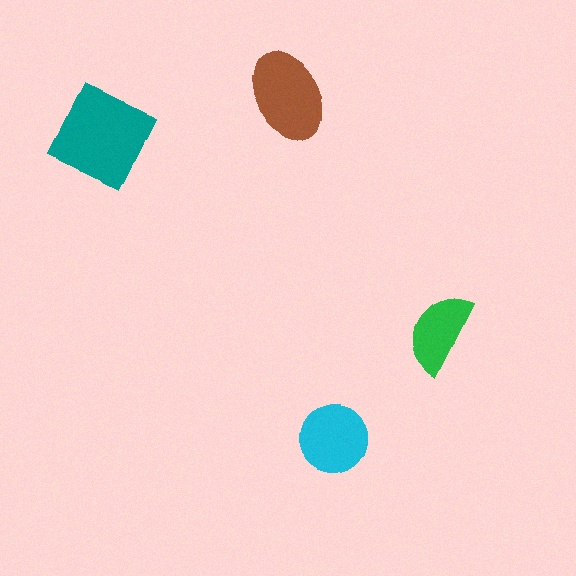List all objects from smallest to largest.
The green semicircle, the cyan circle, the brown ellipse, the teal square.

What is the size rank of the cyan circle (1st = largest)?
3rd.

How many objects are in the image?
There are 4 objects in the image.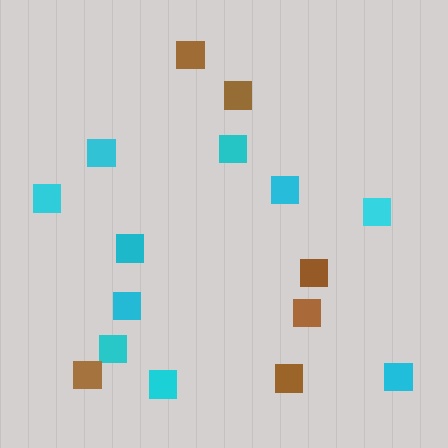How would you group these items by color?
There are 2 groups: one group of cyan squares (10) and one group of brown squares (6).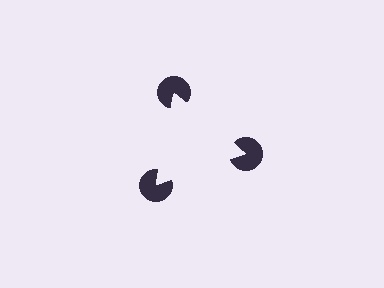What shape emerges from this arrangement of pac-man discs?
An illusory triangle — its edges are inferred from the aligned wedge cuts in the pac-man discs, not physically drawn.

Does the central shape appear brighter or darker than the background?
It typically appears slightly brighter than the background, even though no actual brightness change is drawn.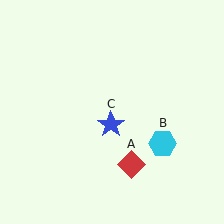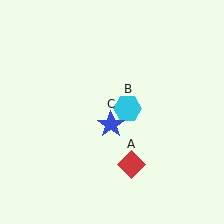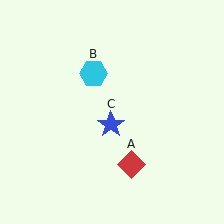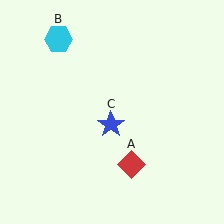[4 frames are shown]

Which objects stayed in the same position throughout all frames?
Red diamond (object A) and blue star (object C) remained stationary.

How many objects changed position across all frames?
1 object changed position: cyan hexagon (object B).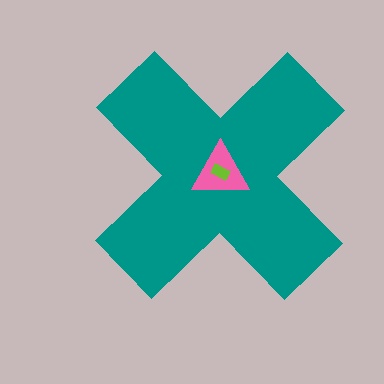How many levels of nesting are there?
3.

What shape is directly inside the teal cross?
The pink triangle.